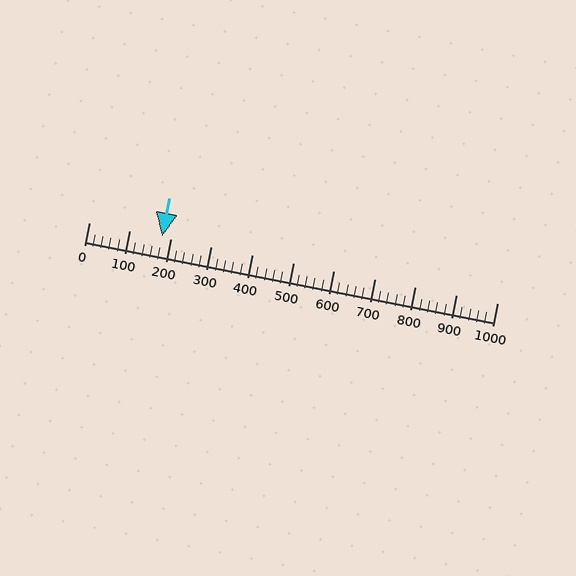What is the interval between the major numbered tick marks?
The major tick marks are spaced 100 units apart.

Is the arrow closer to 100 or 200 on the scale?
The arrow is closer to 200.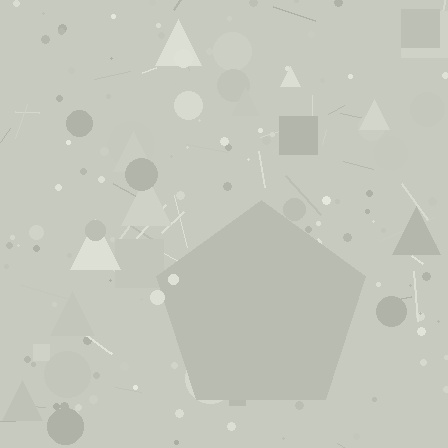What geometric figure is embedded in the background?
A pentagon is embedded in the background.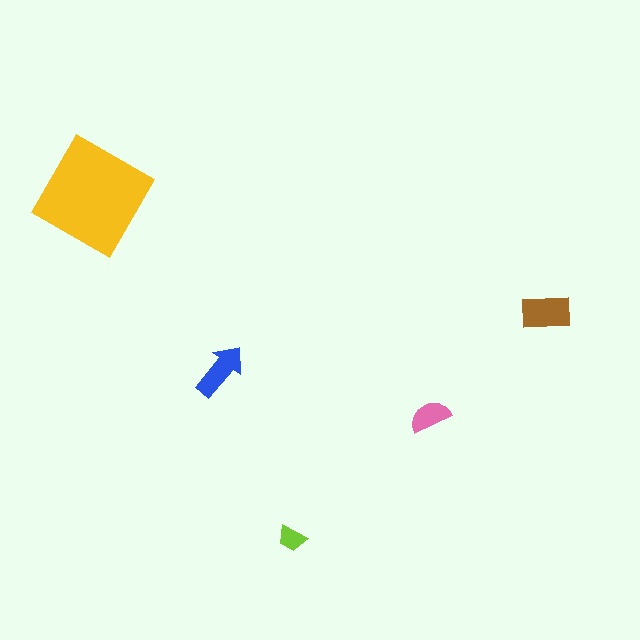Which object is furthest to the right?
The brown rectangle is rightmost.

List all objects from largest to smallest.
The yellow square, the brown rectangle, the blue arrow, the pink semicircle, the lime trapezoid.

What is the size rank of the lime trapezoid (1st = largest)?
5th.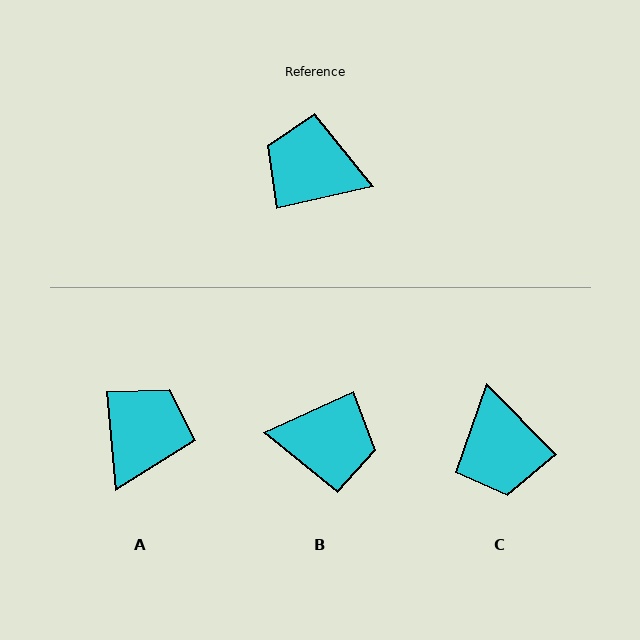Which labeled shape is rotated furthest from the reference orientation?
B, about 168 degrees away.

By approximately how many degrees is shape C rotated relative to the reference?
Approximately 122 degrees counter-clockwise.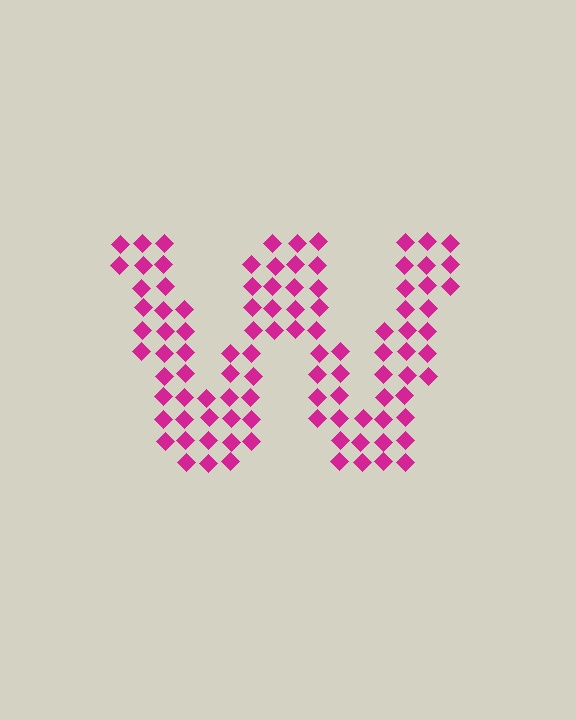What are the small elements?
The small elements are diamonds.